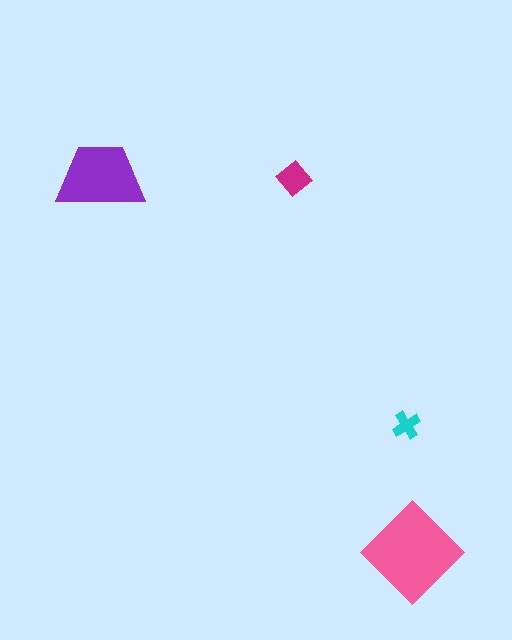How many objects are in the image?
There are 4 objects in the image.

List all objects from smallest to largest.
The cyan cross, the magenta diamond, the purple trapezoid, the pink diamond.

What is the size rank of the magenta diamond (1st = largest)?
3rd.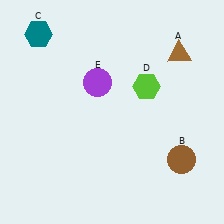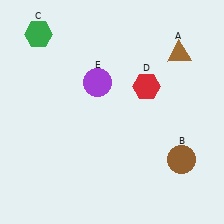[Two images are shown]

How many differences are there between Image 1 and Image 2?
There are 2 differences between the two images.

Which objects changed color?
C changed from teal to green. D changed from lime to red.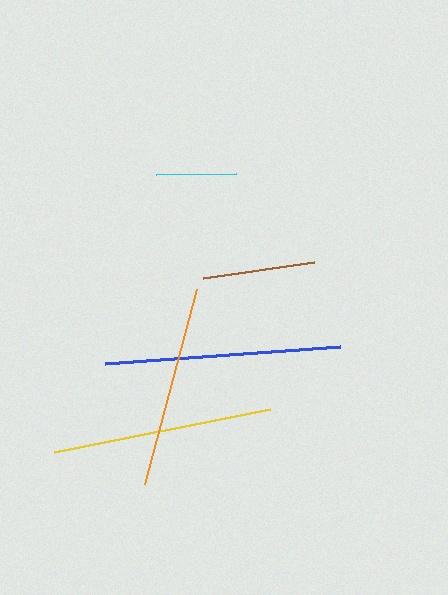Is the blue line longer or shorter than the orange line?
The blue line is longer than the orange line.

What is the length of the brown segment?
The brown segment is approximately 112 pixels long.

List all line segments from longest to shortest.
From longest to shortest: blue, yellow, orange, brown, cyan.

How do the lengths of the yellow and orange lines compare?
The yellow and orange lines are approximately the same length.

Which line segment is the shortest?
The cyan line is the shortest at approximately 80 pixels.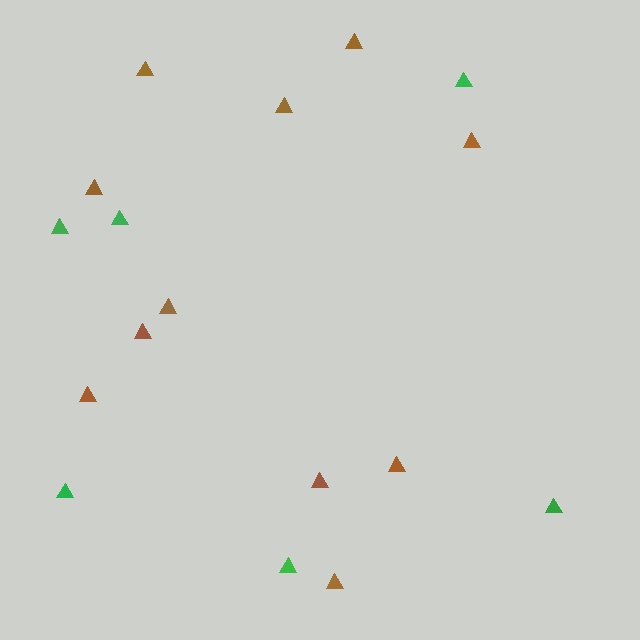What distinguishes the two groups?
There are 2 groups: one group of brown triangles (11) and one group of green triangles (6).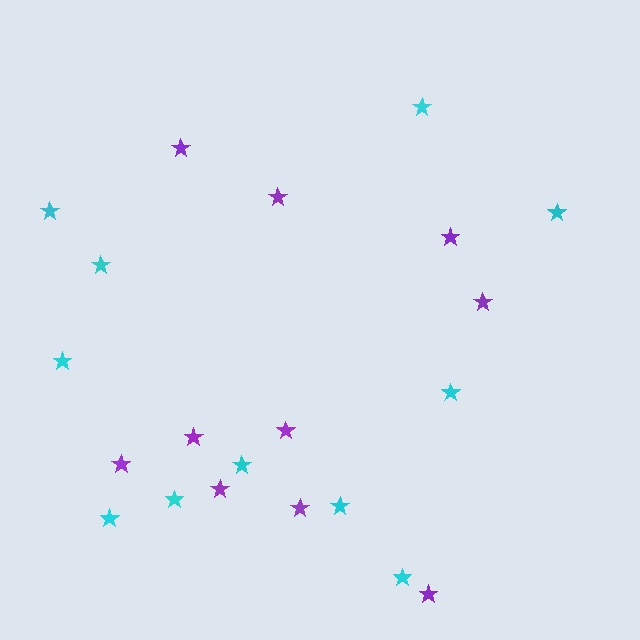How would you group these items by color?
There are 2 groups: one group of cyan stars (11) and one group of purple stars (10).